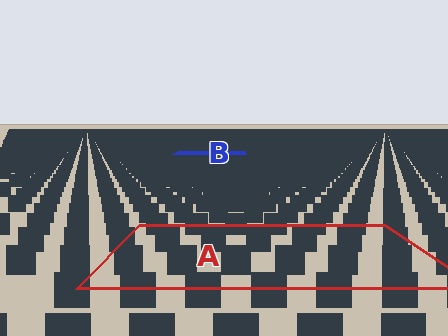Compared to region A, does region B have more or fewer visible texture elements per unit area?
Region B has more texture elements per unit area — they are packed more densely because it is farther away.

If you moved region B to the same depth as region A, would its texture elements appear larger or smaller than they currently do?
They would appear larger. At a closer depth, the same texture elements are projected at a bigger on-screen size.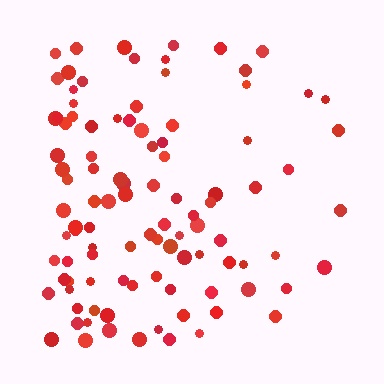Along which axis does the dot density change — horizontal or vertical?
Horizontal.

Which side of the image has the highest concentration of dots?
The left.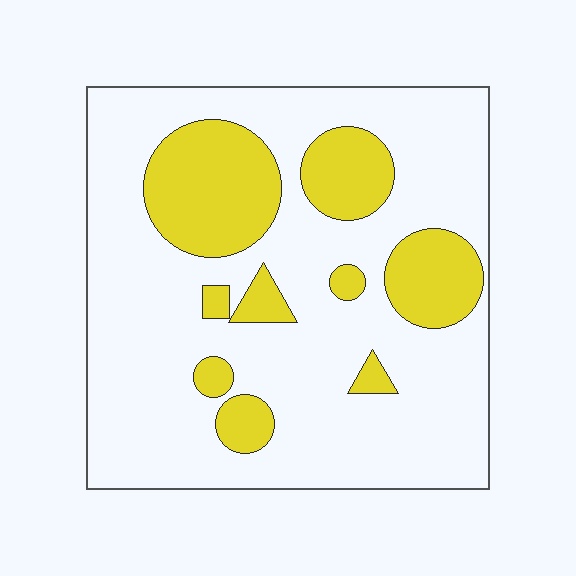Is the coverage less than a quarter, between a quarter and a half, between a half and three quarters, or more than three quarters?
Less than a quarter.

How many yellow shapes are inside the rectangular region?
9.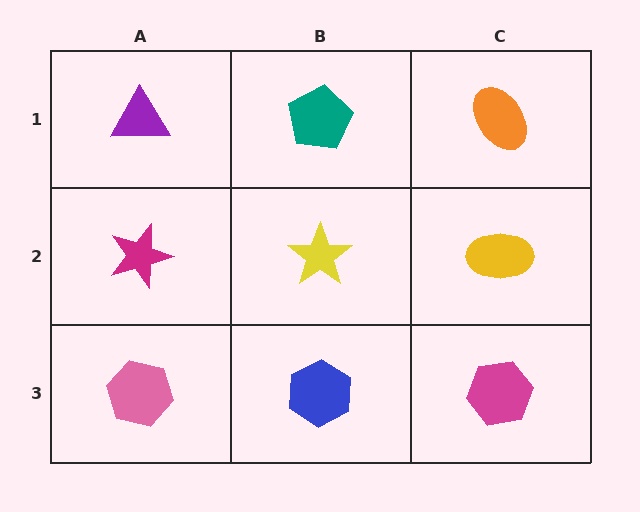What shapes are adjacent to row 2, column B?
A teal pentagon (row 1, column B), a blue hexagon (row 3, column B), a magenta star (row 2, column A), a yellow ellipse (row 2, column C).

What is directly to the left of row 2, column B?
A magenta star.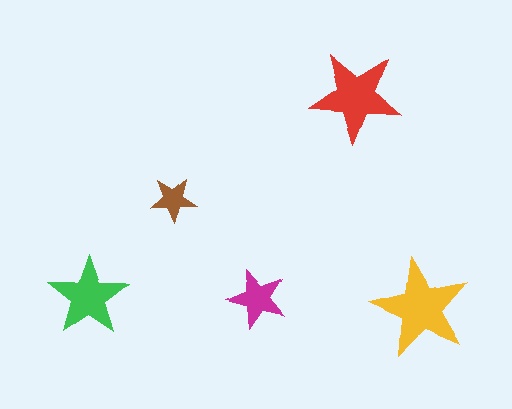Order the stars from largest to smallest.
the yellow one, the red one, the green one, the magenta one, the brown one.